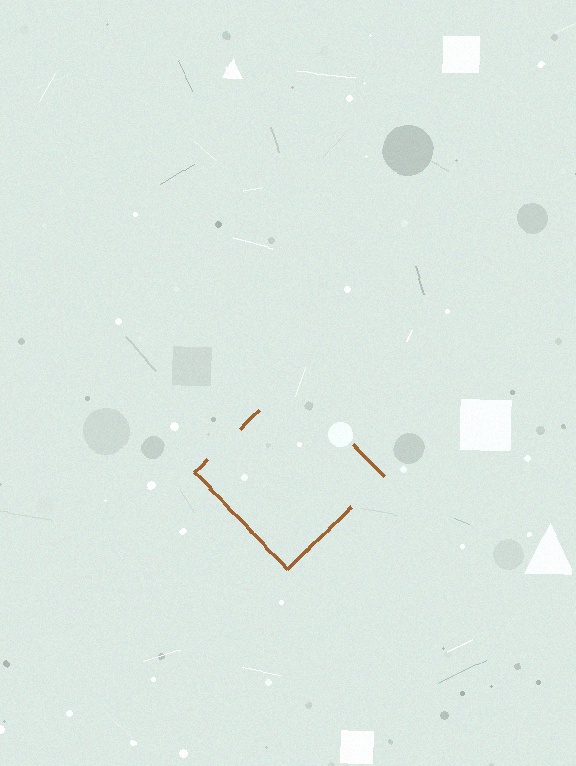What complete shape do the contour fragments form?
The contour fragments form a diamond.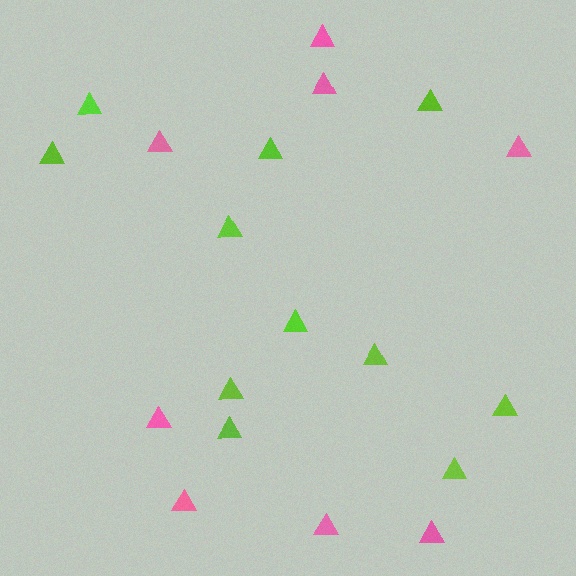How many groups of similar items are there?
There are 2 groups: one group of pink triangles (8) and one group of lime triangles (11).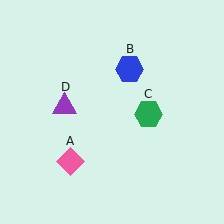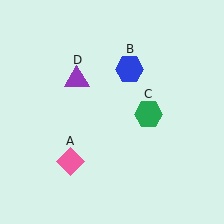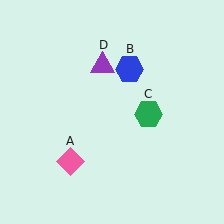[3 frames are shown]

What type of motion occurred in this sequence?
The purple triangle (object D) rotated clockwise around the center of the scene.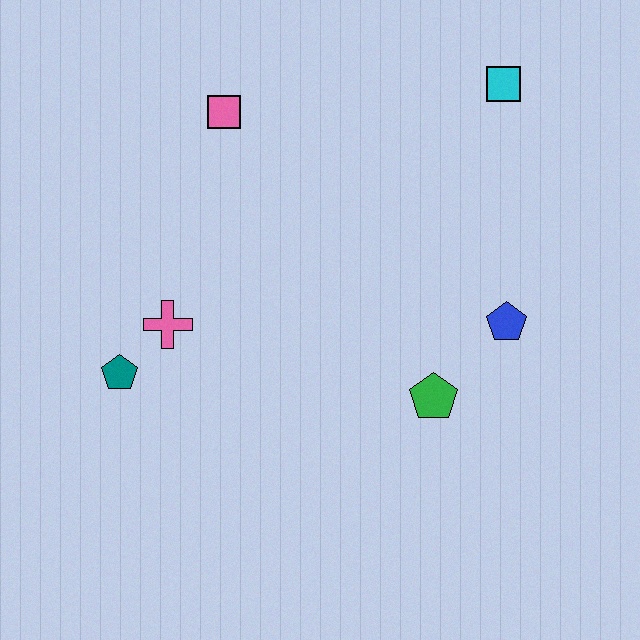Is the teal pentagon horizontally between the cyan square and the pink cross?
No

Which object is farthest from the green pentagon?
The pink square is farthest from the green pentagon.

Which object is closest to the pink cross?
The teal pentagon is closest to the pink cross.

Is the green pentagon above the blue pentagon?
No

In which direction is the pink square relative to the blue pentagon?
The pink square is to the left of the blue pentagon.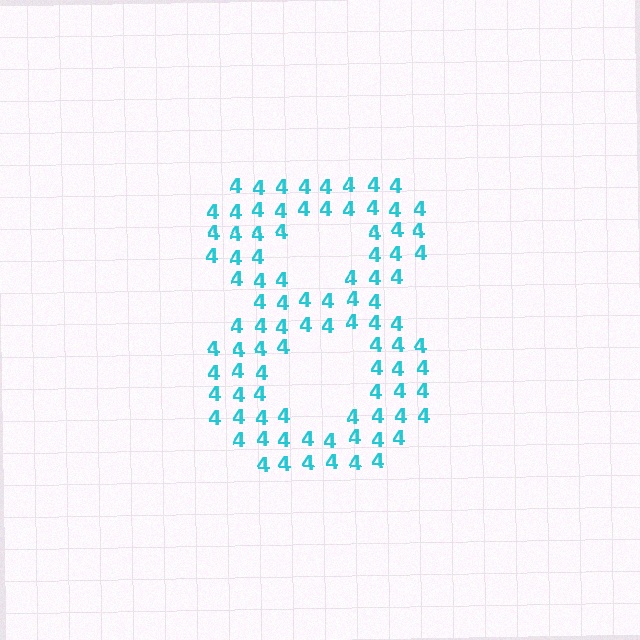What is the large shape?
The large shape is the digit 8.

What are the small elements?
The small elements are digit 4's.